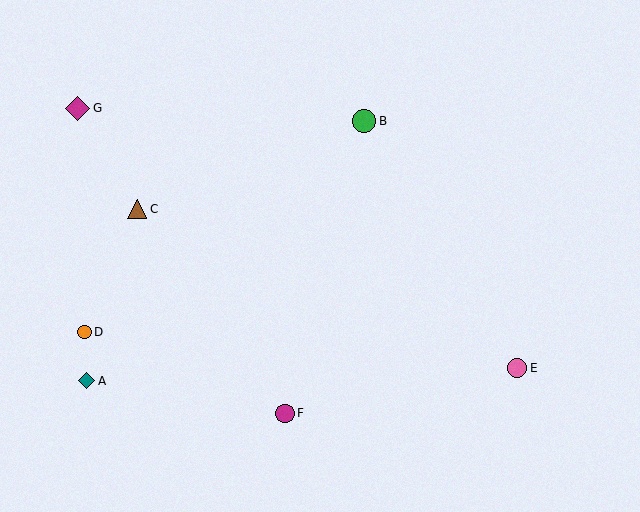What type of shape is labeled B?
Shape B is a green circle.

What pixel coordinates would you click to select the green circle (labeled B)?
Click at (364, 121) to select the green circle B.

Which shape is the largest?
The magenta diamond (labeled G) is the largest.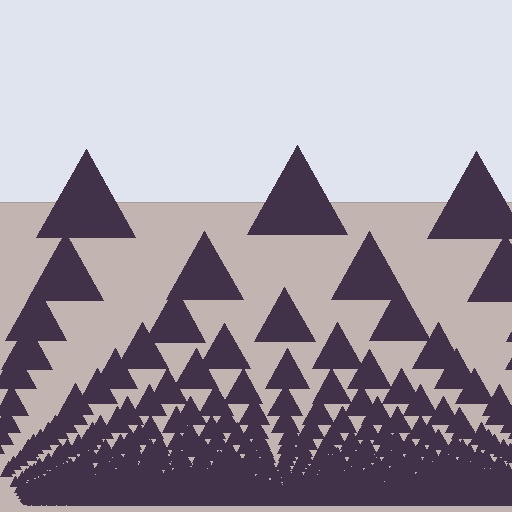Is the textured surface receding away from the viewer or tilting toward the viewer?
The surface appears to tilt toward the viewer. Texture elements get larger and sparser toward the top.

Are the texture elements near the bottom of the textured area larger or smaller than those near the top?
Smaller. The gradient is inverted — elements near the bottom are smaller and denser.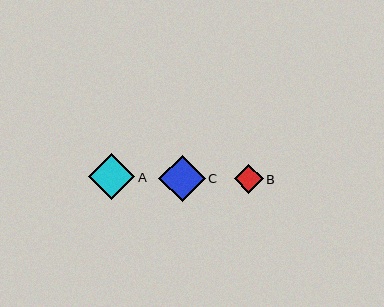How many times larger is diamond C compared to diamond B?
Diamond C is approximately 1.6 times the size of diamond B.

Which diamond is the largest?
Diamond C is the largest with a size of approximately 46 pixels.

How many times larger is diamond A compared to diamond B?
Diamond A is approximately 1.6 times the size of diamond B.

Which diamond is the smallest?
Diamond B is the smallest with a size of approximately 29 pixels.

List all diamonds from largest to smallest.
From largest to smallest: C, A, B.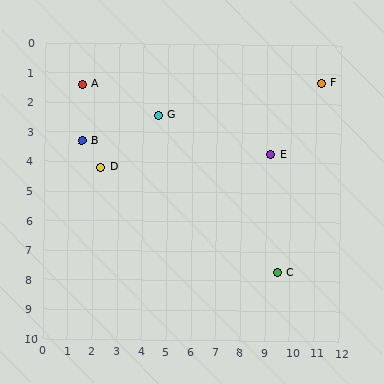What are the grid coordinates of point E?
Point E is at approximately (9.2, 3.7).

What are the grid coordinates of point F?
Point F is at approximately (11.2, 1.3).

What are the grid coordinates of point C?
Point C is at approximately (9.5, 7.7).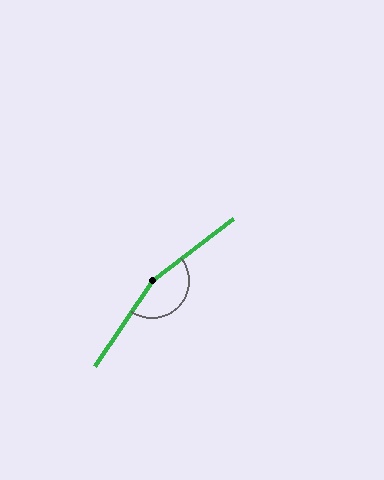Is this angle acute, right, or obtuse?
It is obtuse.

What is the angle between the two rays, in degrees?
Approximately 161 degrees.